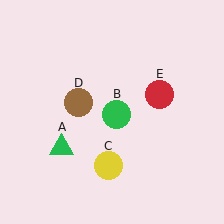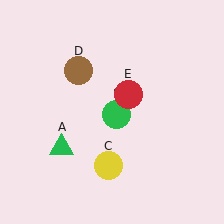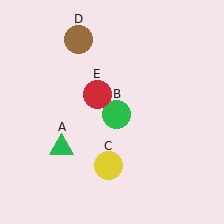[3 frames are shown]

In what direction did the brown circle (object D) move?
The brown circle (object D) moved up.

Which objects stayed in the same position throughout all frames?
Green triangle (object A) and green circle (object B) and yellow circle (object C) remained stationary.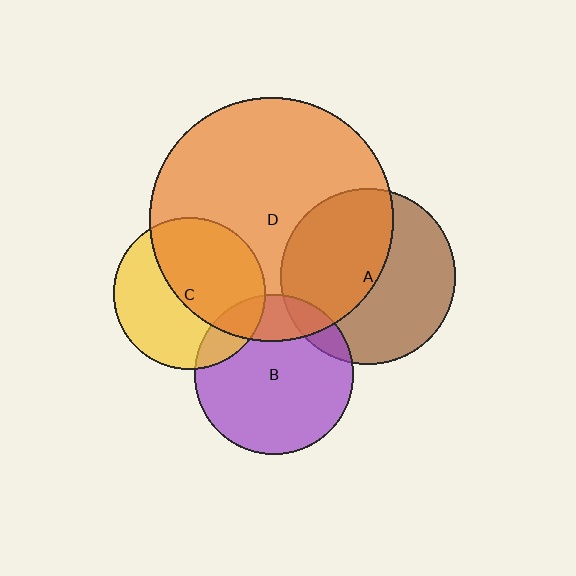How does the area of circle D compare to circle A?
Approximately 1.9 times.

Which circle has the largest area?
Circle D (orange).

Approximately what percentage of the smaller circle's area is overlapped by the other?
Approximately 10%.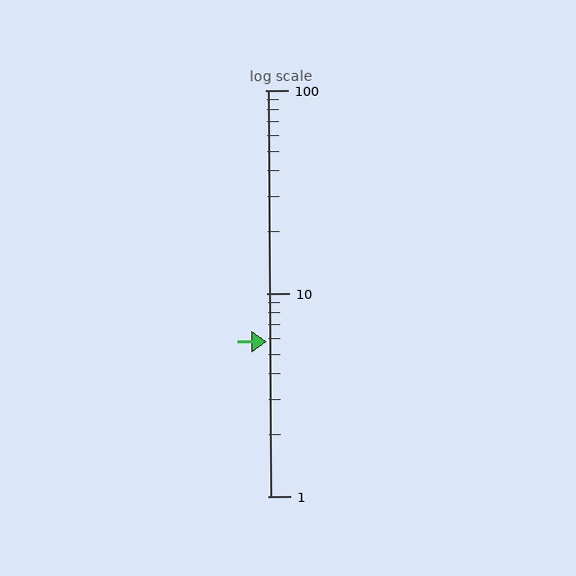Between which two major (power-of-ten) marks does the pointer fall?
The pointer is between 1 and 10.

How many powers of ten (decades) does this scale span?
The scale spans 2 decades, from 1 to 100.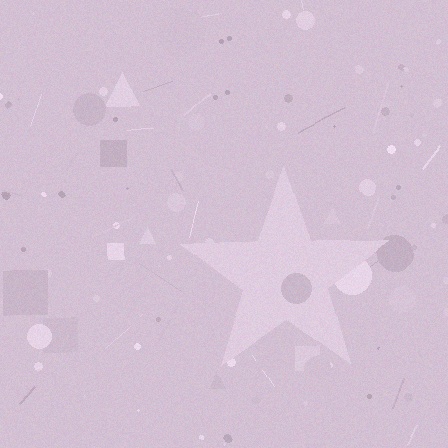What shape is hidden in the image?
A star is hidden in the image.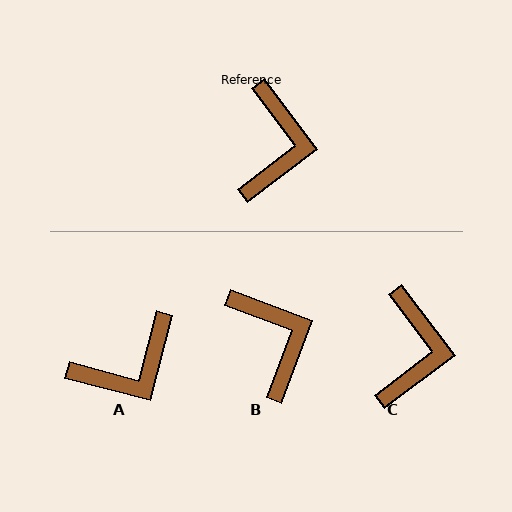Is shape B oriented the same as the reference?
No, it is off by about 32 degrees.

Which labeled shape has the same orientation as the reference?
C.